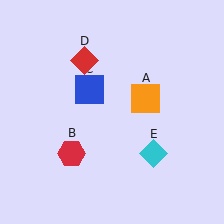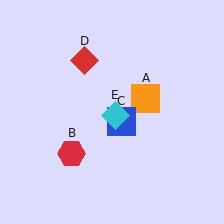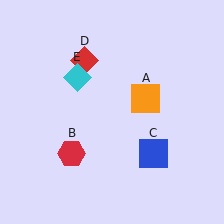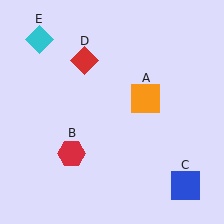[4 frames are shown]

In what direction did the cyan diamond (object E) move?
The cyan diamond (object E) moved up and to the left.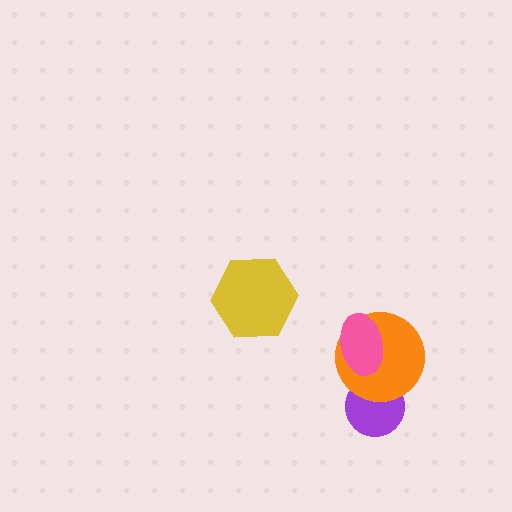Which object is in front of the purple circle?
The orange circle is in front of the purple circle.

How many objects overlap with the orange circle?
2 objects overlap with the orange circle.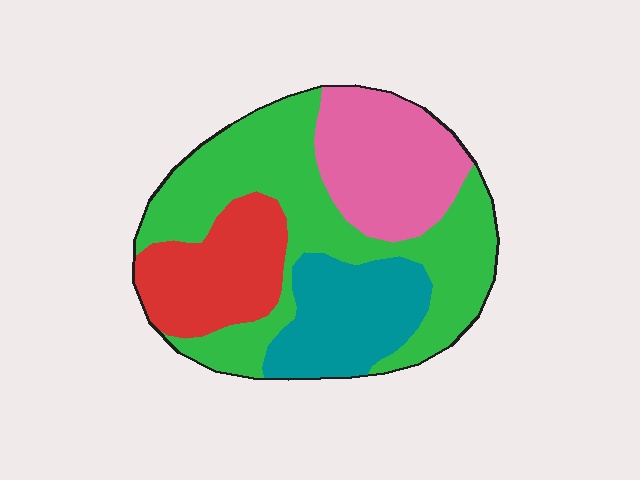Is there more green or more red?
Green.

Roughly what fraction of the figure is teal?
Teal covers 18% of the figure.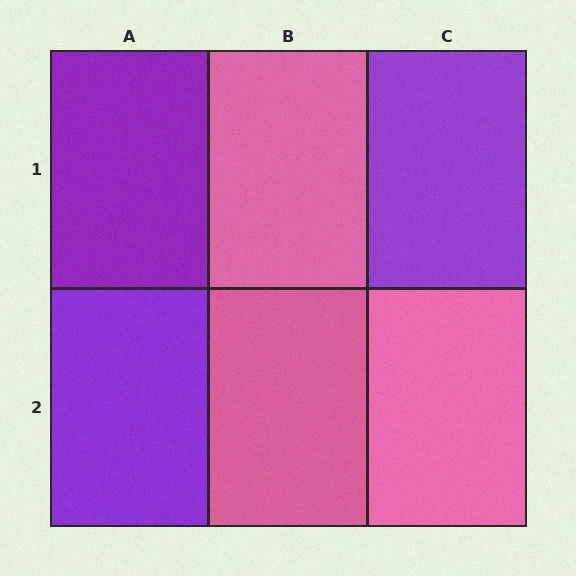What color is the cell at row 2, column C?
Pink.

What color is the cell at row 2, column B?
Pink.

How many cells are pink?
3 cells are pink.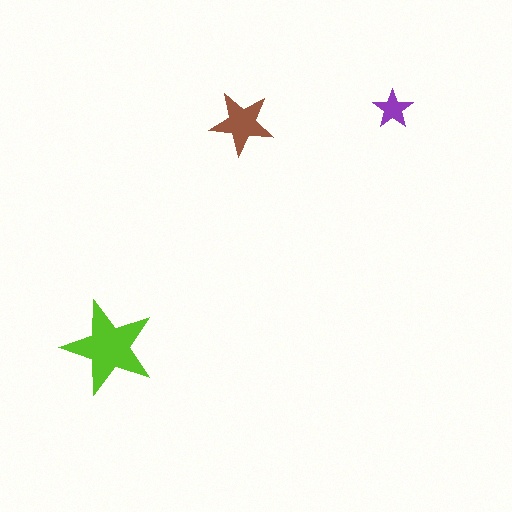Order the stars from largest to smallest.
the lime one, the brown one, the purple one.